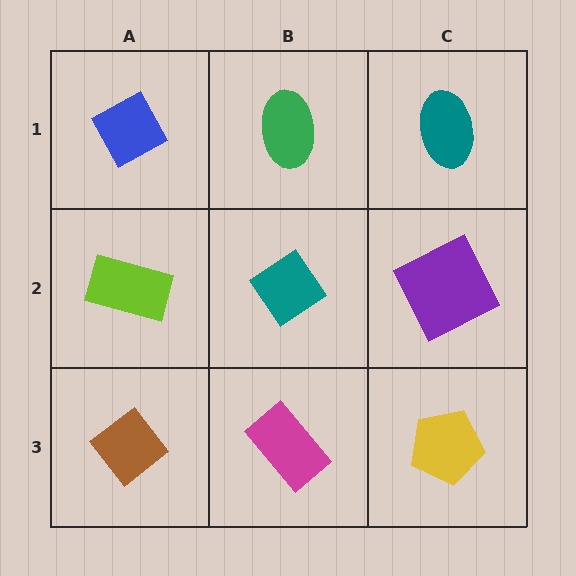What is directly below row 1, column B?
A teal diamond.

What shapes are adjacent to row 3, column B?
A teal diamond (row 2, column B), a brown diamond (row 3, column A), a yellow pentagon (row 3, column C).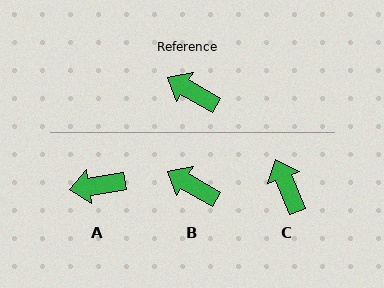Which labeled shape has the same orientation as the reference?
B.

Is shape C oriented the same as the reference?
No, it is off by about 38 degrees.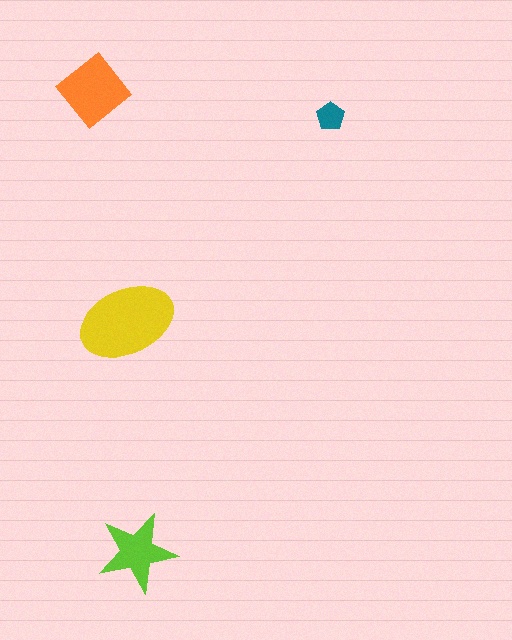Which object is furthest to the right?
The teal pentagon is rightmost.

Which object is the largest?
The yellow ellipse.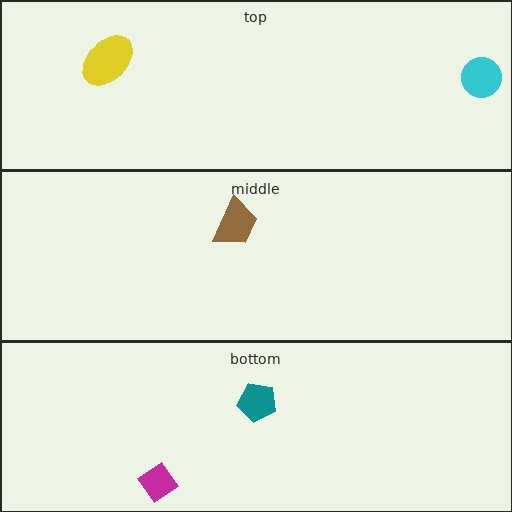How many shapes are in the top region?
2.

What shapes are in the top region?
The yellow ellipse, the cyan circle.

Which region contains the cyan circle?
The top region.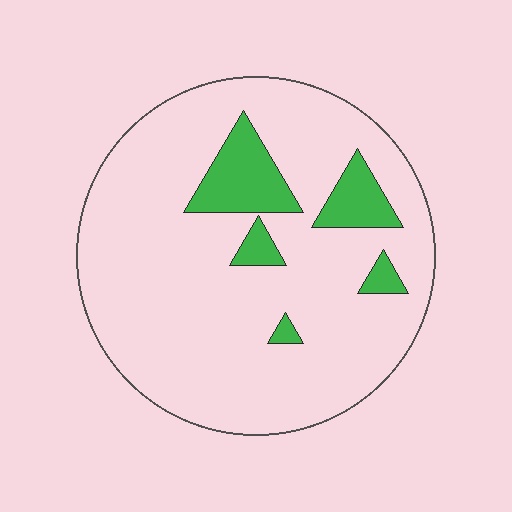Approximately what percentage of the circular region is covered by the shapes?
Approximately 15%.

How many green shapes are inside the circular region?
5.